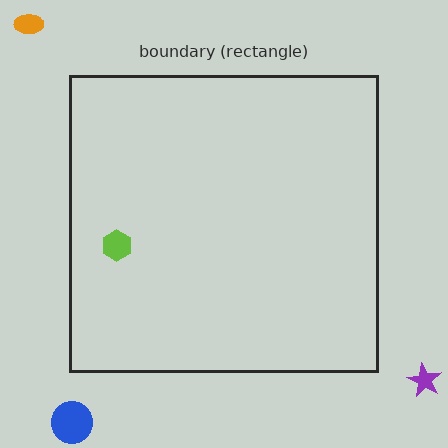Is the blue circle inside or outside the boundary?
Outside.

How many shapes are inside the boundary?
1 inside, 3 outside.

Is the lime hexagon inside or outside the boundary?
Inside.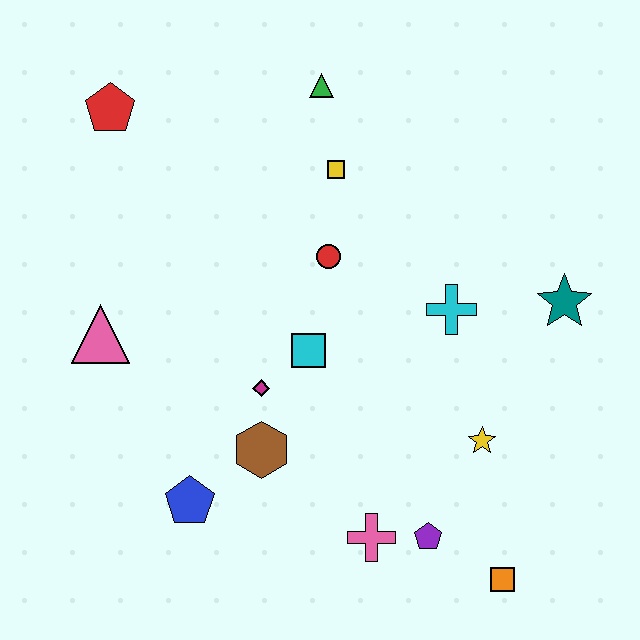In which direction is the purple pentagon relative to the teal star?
The purple pentagon is below the teal star.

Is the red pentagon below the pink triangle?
No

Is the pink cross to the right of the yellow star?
No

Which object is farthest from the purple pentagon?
The red pentagon is farthest from the purple pentagon.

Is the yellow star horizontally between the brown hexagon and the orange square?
Yes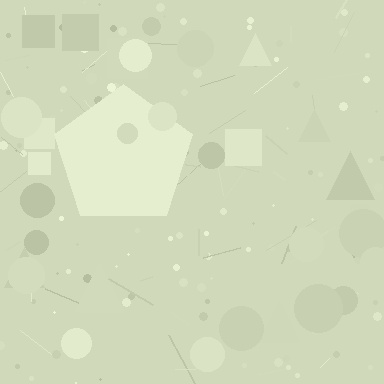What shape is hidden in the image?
A pentagon is hidden in the image.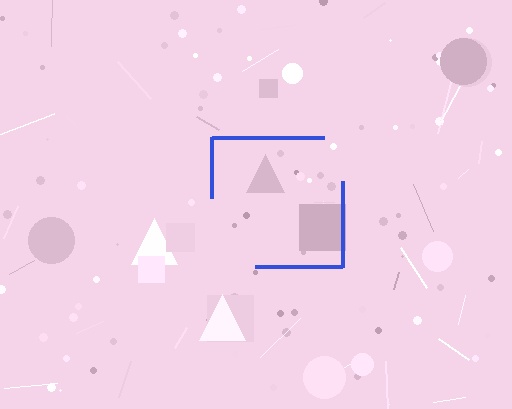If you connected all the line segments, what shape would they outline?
They would outline a square.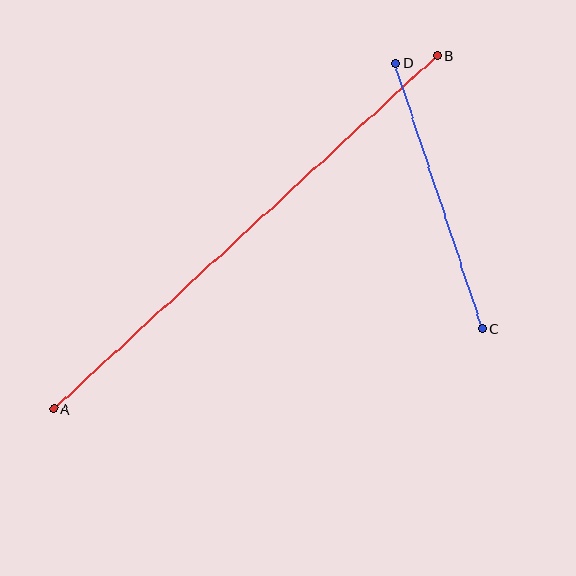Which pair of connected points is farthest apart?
Points A and B are farthest apart.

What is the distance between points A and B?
The distance is approximately 521 pixels.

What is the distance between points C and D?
The distance is approximately 279 pixels.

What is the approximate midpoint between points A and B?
The midpoint is at approximately (245, 232) pixels.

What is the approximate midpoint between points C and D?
The midpoint is at approximately (439, 196) pixels.